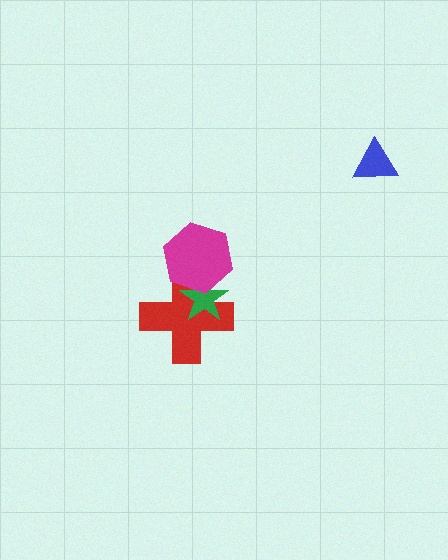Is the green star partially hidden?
Yes, it is partially covered by another shape.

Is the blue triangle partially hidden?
No, no other shape covers it.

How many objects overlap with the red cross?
2 objects overlap with the red cross.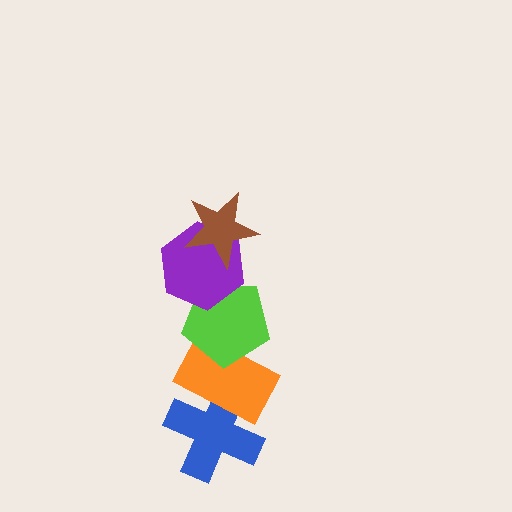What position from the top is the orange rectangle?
The orange rectangle is 4th from the top.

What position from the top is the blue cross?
The blue cross is 5th from the top.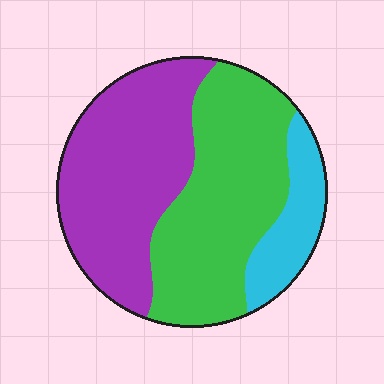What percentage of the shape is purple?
Purple takes up between a quarter and a half of the shape.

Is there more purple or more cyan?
Purple.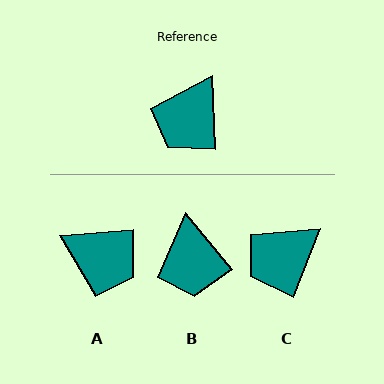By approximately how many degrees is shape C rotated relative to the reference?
Approximately 24 degrees clockwise.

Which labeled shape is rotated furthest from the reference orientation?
A, about 92 degrees away.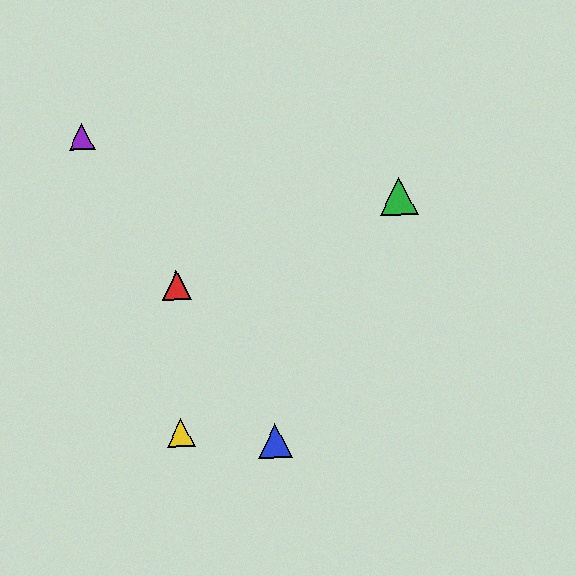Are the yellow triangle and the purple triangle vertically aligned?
No, the yellow triangle is at x≈181 and the purple triangle is at x≈82.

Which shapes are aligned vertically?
The red triangle, the yellow triangle are aligned vertically.